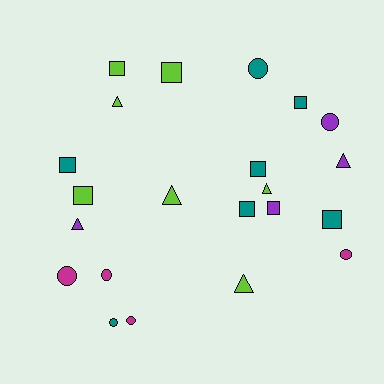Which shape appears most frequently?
Square, with 9 objects.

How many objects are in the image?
There are 22 objects.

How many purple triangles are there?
There are 2 purple triangles.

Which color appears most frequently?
Teal, with 7 objects.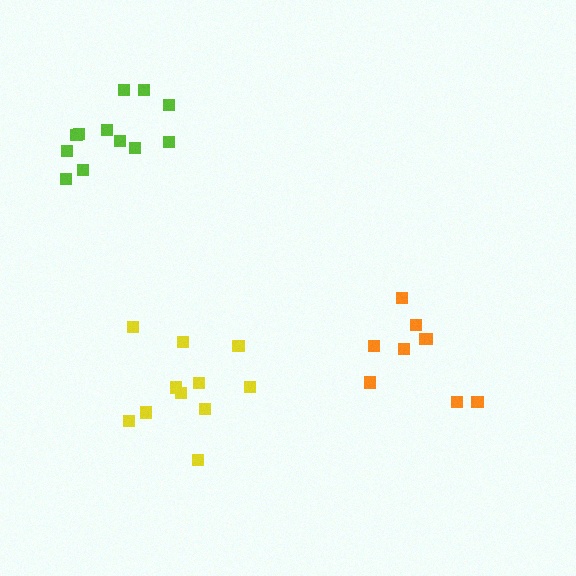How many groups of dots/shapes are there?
There are 3 groups.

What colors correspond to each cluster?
The clusters are colored: yellow, lime, orange.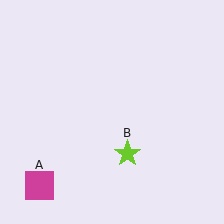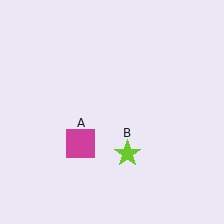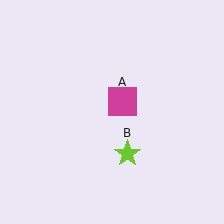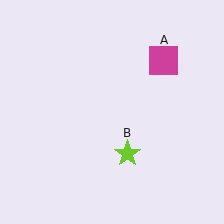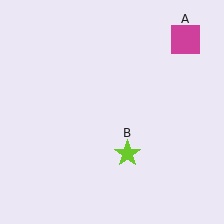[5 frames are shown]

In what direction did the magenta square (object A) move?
The magenta square (object A) moved up and to the right.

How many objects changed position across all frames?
1 object changed position: magenta square (object A).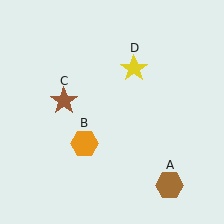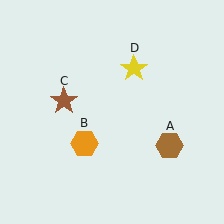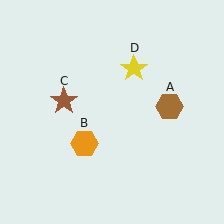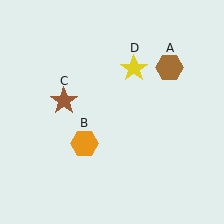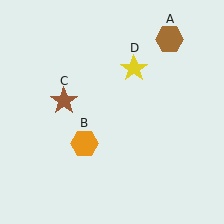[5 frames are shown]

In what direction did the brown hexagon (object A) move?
The brown hexagon (object A) moved up.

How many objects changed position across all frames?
1 object changed position: brown hexagon (object A).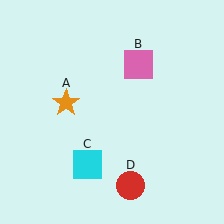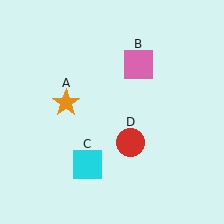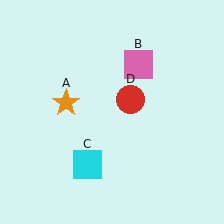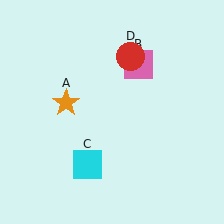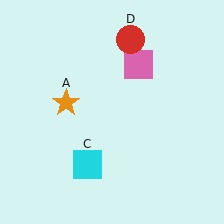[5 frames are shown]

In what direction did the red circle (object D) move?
The red circle (object D) moved up.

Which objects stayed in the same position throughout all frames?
Orange star (object A) and pink square (object B) and cyan square (object C) remained stationary.